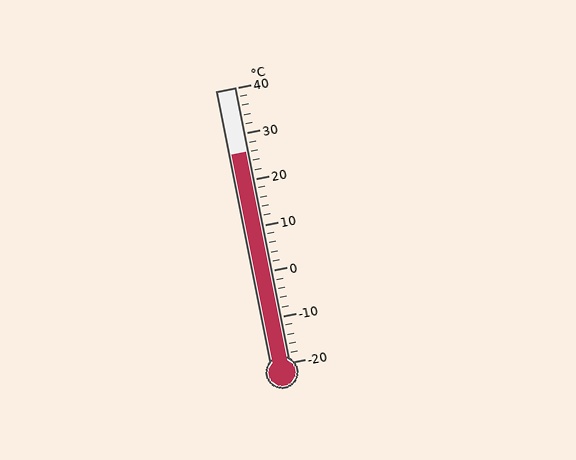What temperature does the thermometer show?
The thermometer shows approximately 26°C.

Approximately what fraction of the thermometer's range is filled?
The thermometer is filled to approximately 75% of its range.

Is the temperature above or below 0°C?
The temperature is above 0°C.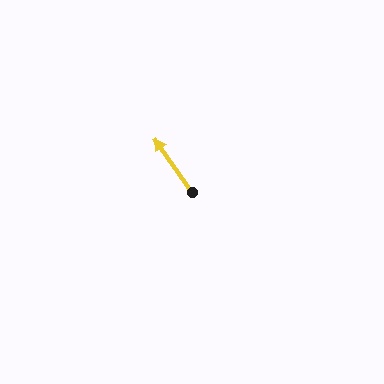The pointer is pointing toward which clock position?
Roughly 11 o'clock.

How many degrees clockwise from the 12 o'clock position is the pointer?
Approximately 325 degrees.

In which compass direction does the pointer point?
Northwest.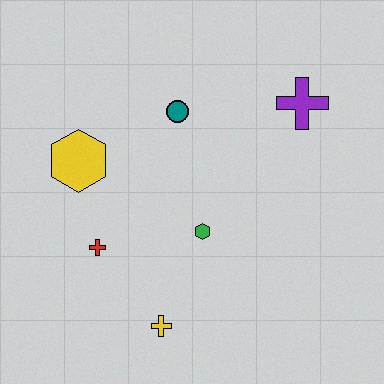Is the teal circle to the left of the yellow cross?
No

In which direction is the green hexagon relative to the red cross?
The green hexagon is to the right of the red cross.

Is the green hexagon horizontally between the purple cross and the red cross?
Yes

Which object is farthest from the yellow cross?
The purple cross is farthest from the yellow cross.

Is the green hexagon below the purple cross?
Yes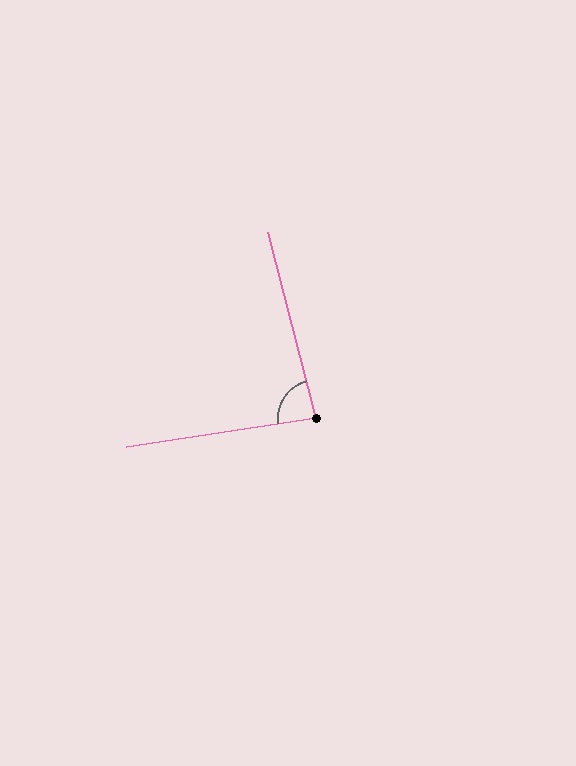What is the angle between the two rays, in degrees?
Approximately 84 degrees.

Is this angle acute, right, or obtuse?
It is acute.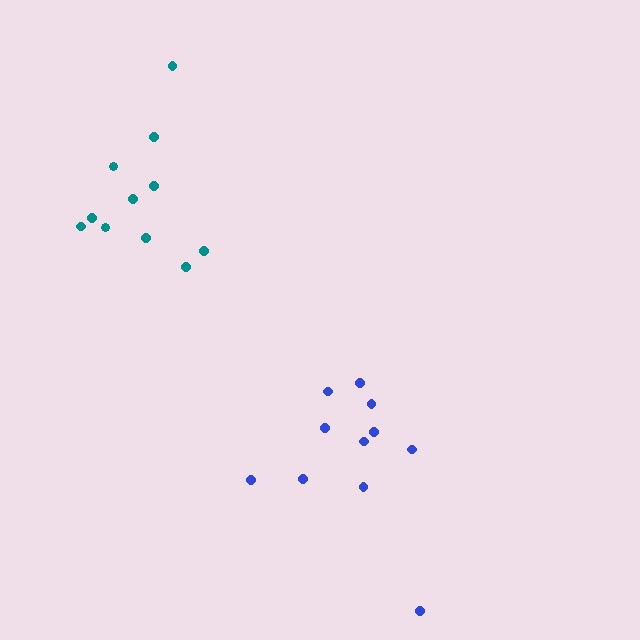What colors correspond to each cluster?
The clusters are colored: teal, blue.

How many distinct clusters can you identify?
There are 2 distinct clusters.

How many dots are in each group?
Group 1: 11 dots, Group 2: 11 dots (22 total).